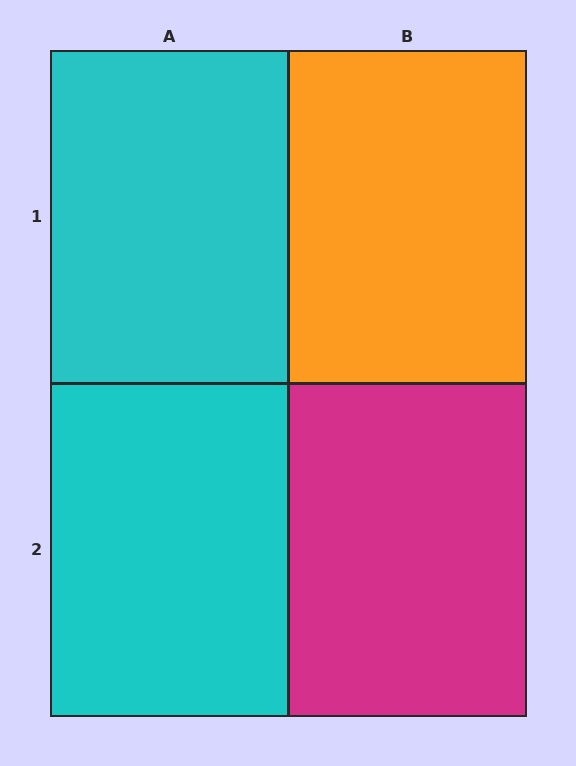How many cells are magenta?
1 cell is magenta.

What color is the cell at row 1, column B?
Orange.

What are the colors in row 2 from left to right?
Cyan, magenta.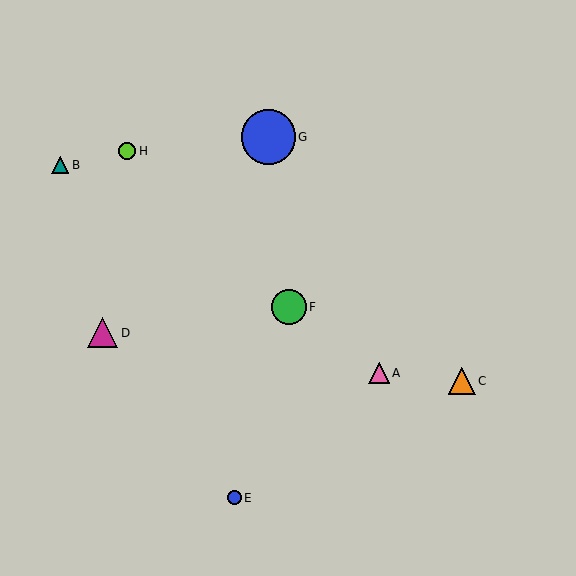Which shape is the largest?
The blue circle (labeled G) is the largest.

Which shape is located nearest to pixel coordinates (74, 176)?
The teal triangle (labeled B) at (60, 165) is nearest to that location.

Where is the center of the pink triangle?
The center of the pink triangle is at (379, 373).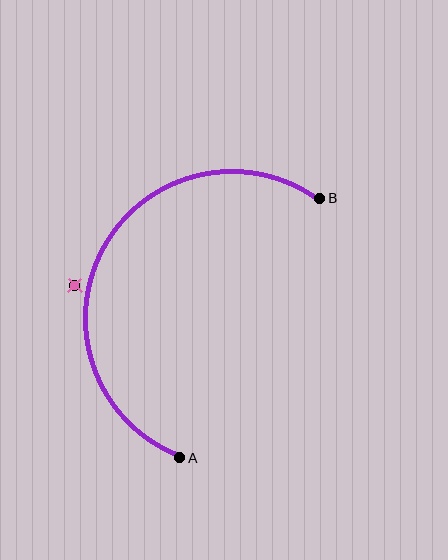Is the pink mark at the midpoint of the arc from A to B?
No — the pink mark does not lie on the arc at all. It sits slightly outside the curve.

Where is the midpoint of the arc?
The arc midpoint is the point on the curve farthest from the straight line joining A and B. It sits to the left of that line.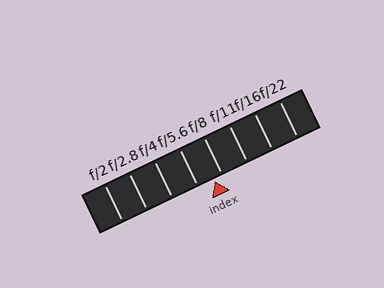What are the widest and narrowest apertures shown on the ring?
The widest aperture shown is f/2 and the narrowest is f/22.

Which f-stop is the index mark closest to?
The index mark is closest to f/8.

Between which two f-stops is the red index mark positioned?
The index mark is between f/5.6 and f/8.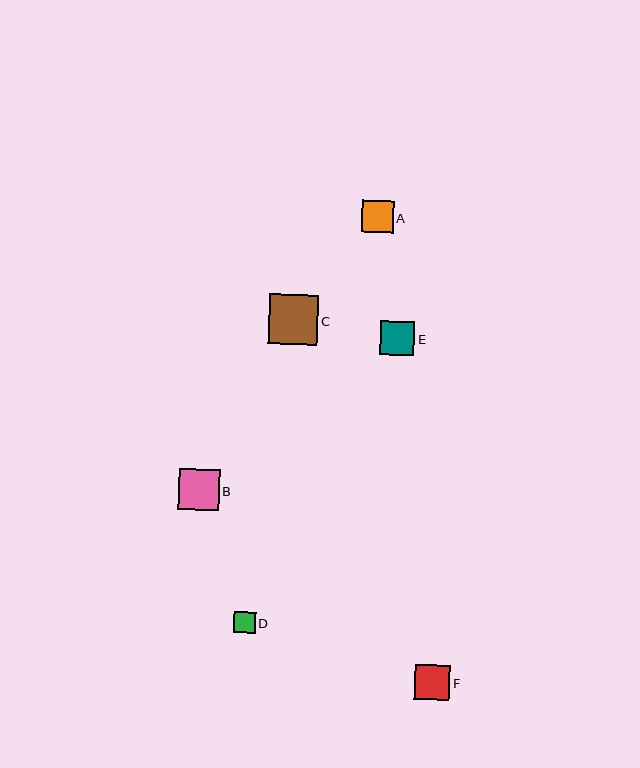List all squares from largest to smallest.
From largest to smallest: C, B, F, E, A, D.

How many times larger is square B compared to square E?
Square B is approximately 1.2 times the size of square E.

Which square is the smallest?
Square D is the smallest with a size of approximately 22 pixels.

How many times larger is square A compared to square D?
Square A is approximately 1.4 times the size of square D.